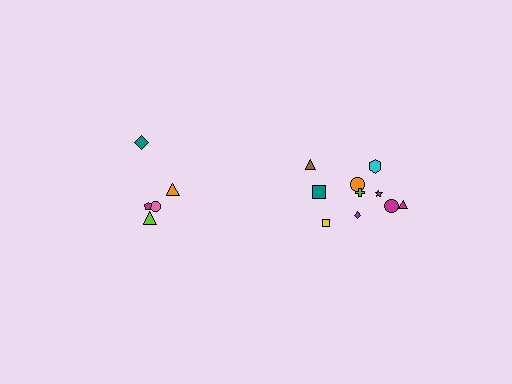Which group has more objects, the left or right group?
The right group.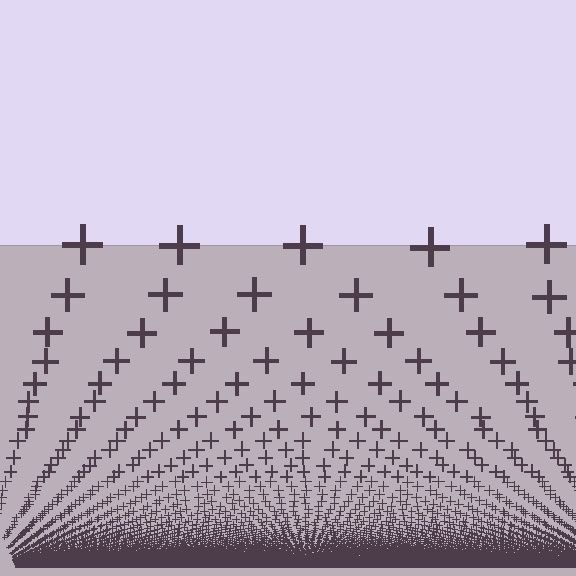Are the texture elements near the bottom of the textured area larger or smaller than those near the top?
Smaller. The gradient is inverted — elements near the bottom are smaller and denser.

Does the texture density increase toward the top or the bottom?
Density increases toward the bottom.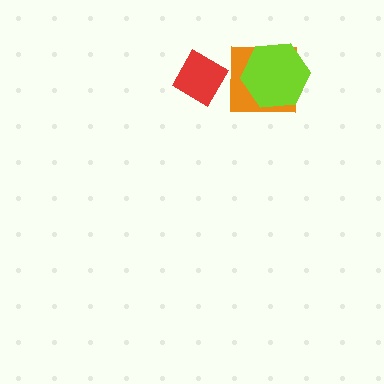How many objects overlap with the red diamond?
0 objects overlap with the red diamond.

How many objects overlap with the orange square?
1 object overlaps with the orange square.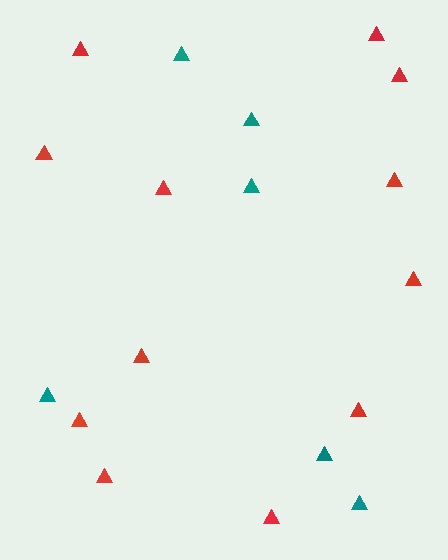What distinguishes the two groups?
There are 2 groups: one group of red triangles (12) and one group of teal triangles (6).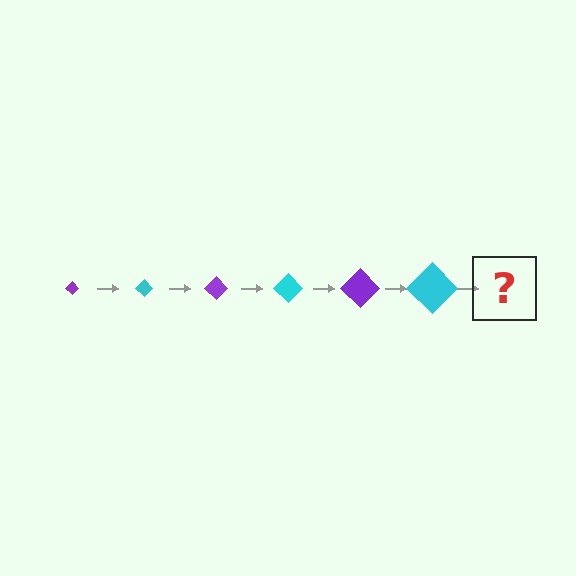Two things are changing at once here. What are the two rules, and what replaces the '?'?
The two rules are that the diamond grows larger each step and the color cycles through purple and cyan. The '?' should be a purple diamond, larger than the previous one.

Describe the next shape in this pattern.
It should be a purple diamond, larger than the previous one.